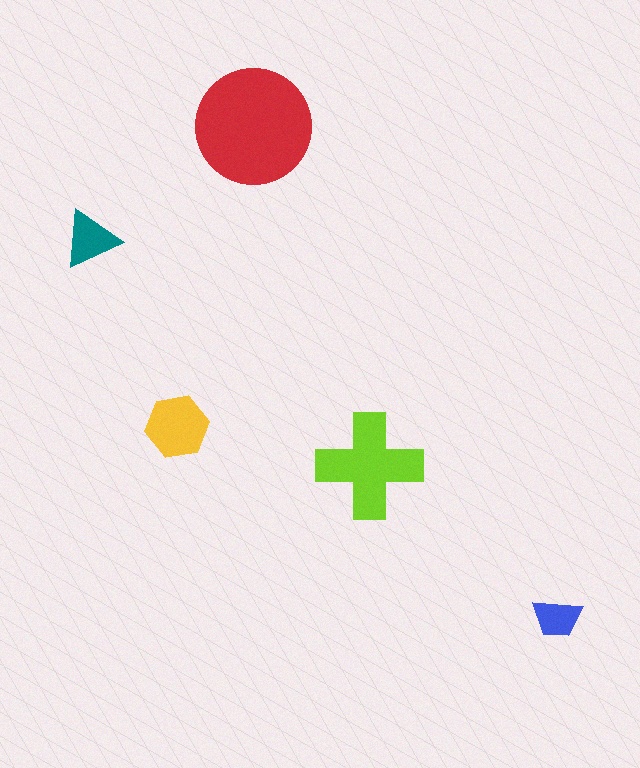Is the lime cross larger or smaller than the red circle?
Smaller.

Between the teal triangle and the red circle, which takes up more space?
The red circle.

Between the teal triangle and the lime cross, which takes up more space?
The lime cross.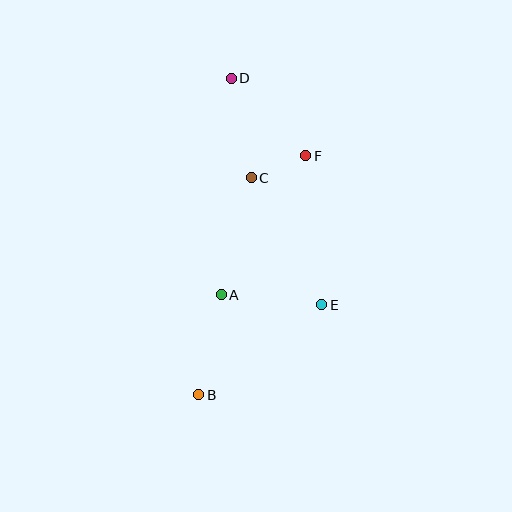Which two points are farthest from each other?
Points B and D are farthest from each other.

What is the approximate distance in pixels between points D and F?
The distance between D and F is approximately 108 pixels.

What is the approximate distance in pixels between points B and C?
The distance between B and C is approximately 223 pixels.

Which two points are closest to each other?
Points C and F are closest to each other.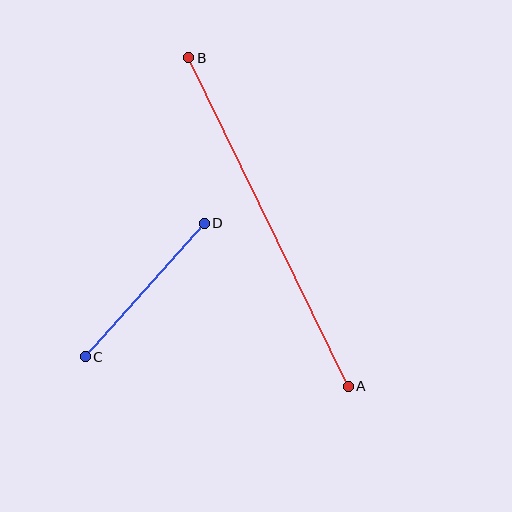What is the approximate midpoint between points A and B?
The midpoint is at approximately (268, 222) pixels.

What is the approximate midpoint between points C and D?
The midpoint is at approximately (145, 290) pixels.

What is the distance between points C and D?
The distance is approximately 179 pixels.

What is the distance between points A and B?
The distance is approximately 365 pixels.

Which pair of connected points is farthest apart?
Points A and B are farthest apart.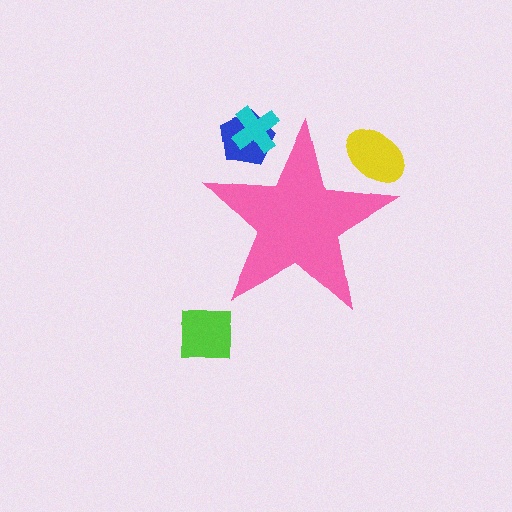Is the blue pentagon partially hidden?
Yes, the blue pentagon is partially hidden behind the pink star.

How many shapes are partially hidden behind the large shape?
3 shapes are partially hidden.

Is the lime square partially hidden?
No, the lime square is fully visible.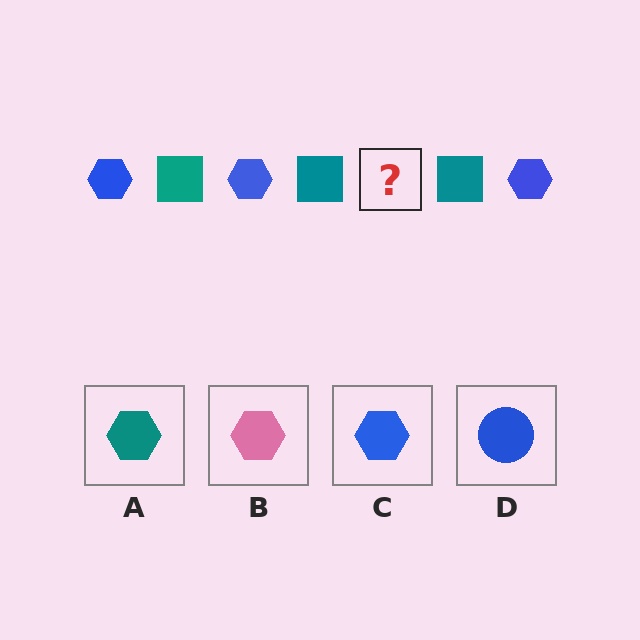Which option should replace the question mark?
Option C.